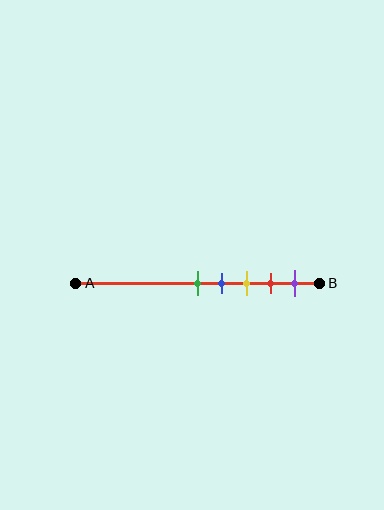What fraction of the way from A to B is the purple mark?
The purple mark is approximately 90% (0.9) of the way from A to B.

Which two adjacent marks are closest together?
The green and blue marks are the closest adjacent pair.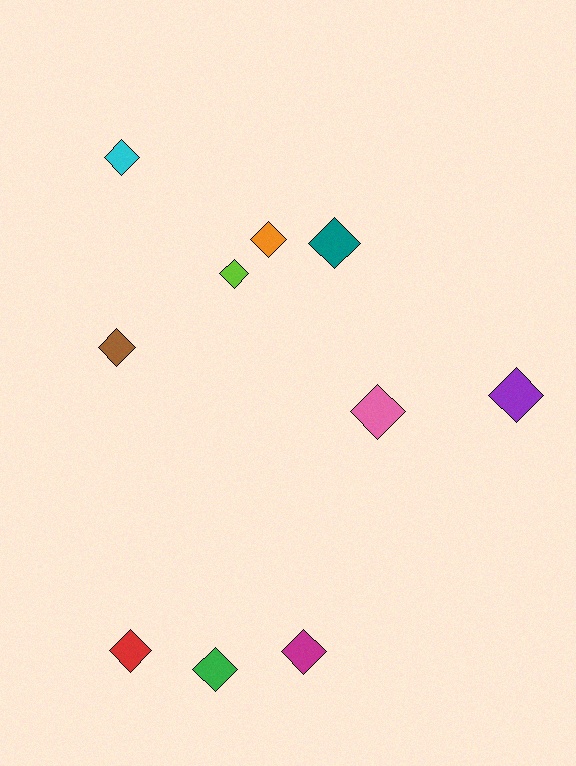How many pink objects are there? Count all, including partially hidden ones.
There is 1 pink object.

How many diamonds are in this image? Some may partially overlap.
There are 10 diamonds.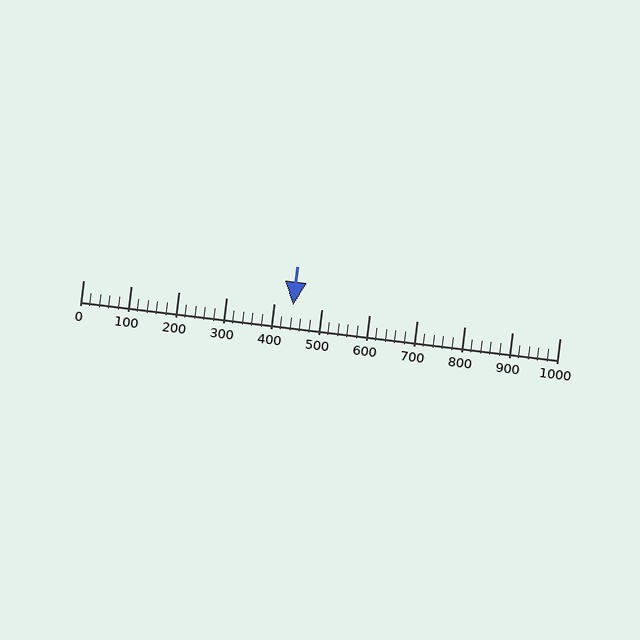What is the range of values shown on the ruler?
The ruler shows values from 0 to 1000.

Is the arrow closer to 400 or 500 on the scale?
The arrow is closer to 400.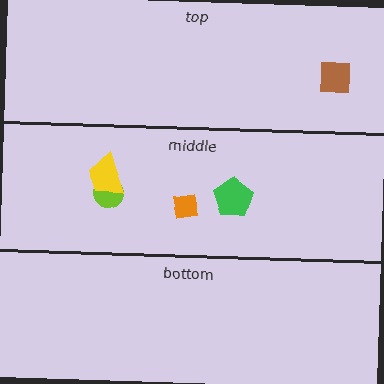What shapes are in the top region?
The brown square.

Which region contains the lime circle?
The middle region.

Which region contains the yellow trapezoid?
The middle region.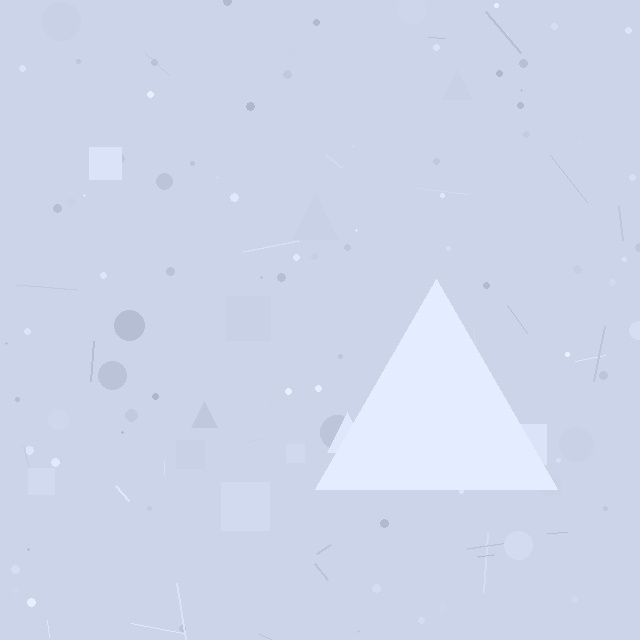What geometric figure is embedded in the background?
A triangle is embedded in the background.